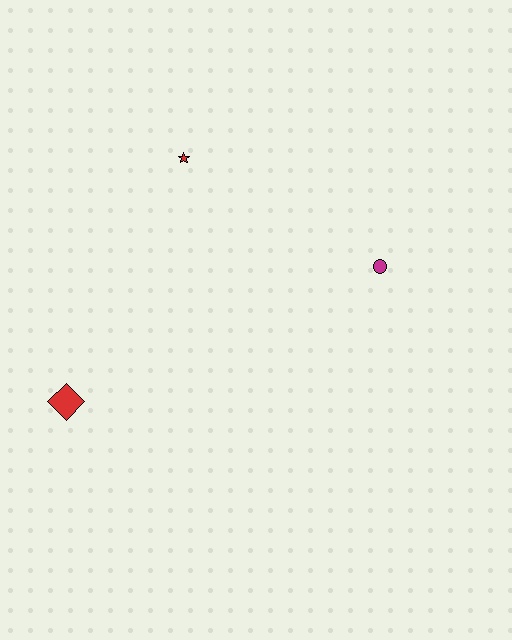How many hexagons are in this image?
There are no hexagons.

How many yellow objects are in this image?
There are no yellow objects.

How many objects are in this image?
There are 3 objects.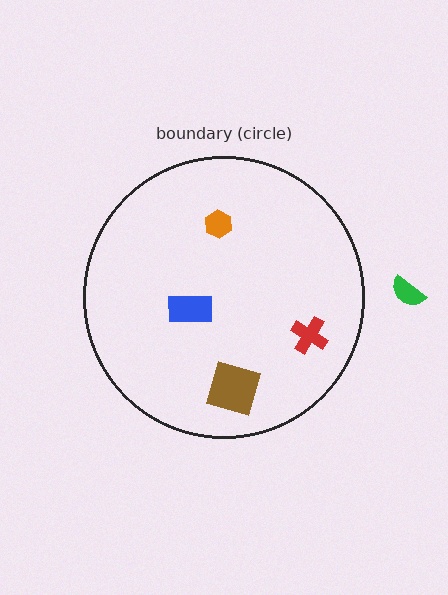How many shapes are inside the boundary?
4 inside, 1 outside.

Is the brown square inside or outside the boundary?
Inside.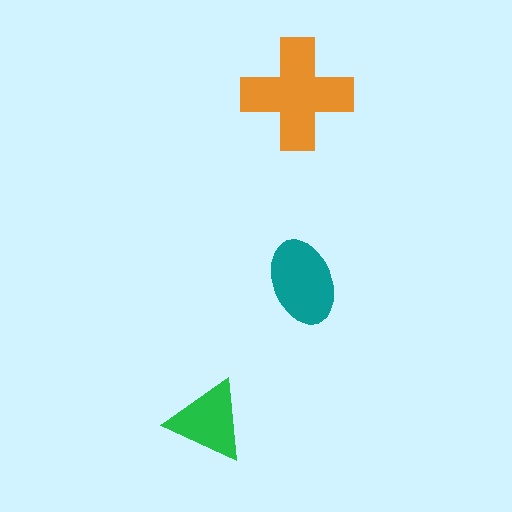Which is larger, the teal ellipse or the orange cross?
The orange cross.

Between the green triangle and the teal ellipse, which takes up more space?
The teal ellipse.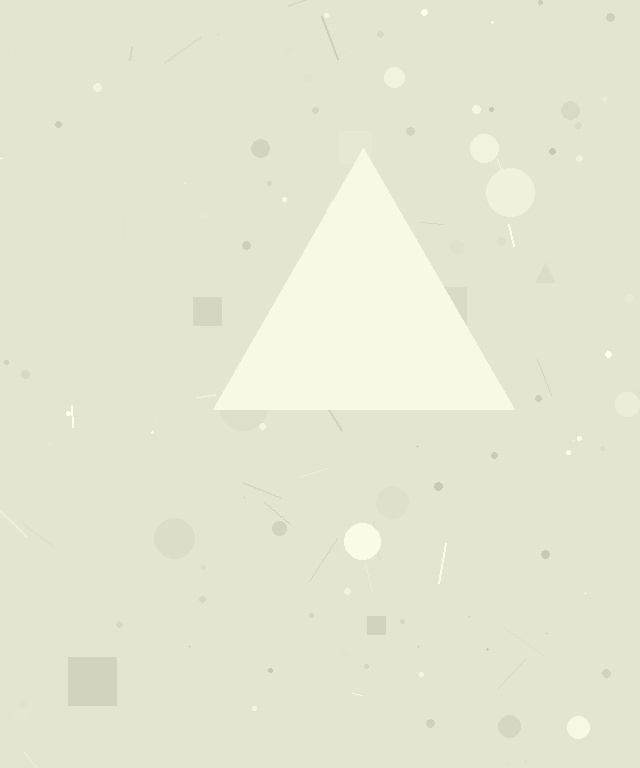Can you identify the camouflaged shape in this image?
The camouflaged shape is a triangle.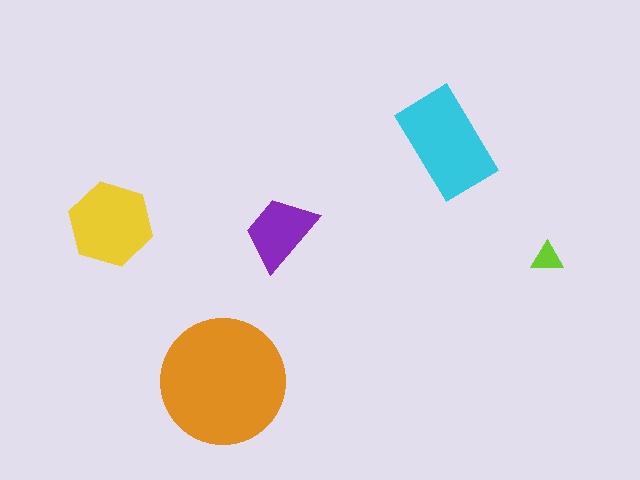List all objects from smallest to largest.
The lime triangle, the purple trapezoid, the yellow hexagon, the cyan rectangle, the orange circle.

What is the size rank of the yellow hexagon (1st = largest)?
3rd.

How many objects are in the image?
There are 5 objects in the image.